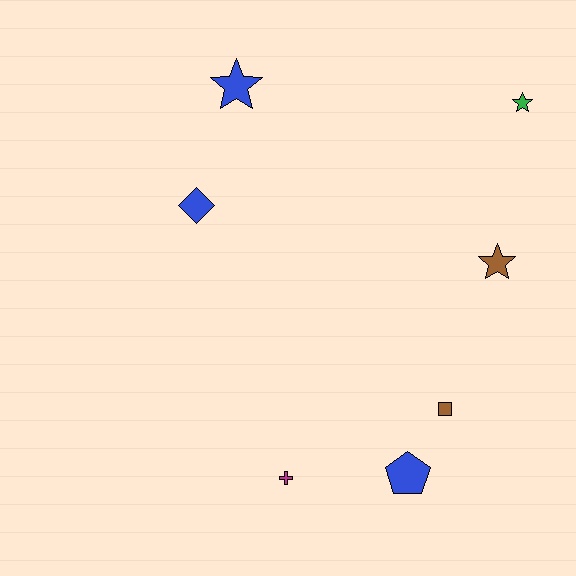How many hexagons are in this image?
There are no hexagons.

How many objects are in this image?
There are 7 objects.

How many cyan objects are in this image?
There are no cyan objects.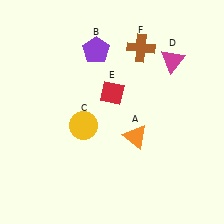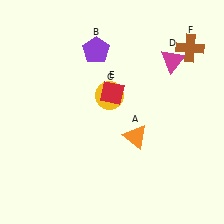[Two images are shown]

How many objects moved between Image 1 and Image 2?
2 objects moved between the two images.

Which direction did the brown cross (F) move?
The brown cross (F) moved right.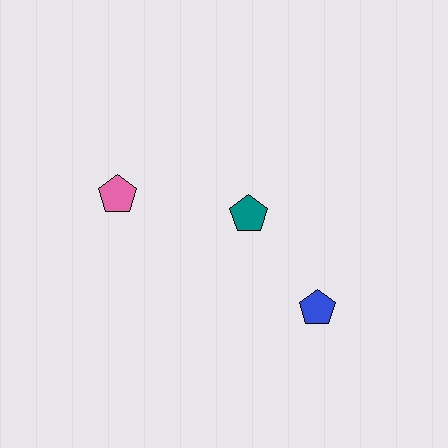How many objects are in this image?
There are 3 objects.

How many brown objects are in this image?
There are no brown objects.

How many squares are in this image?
There are no squares.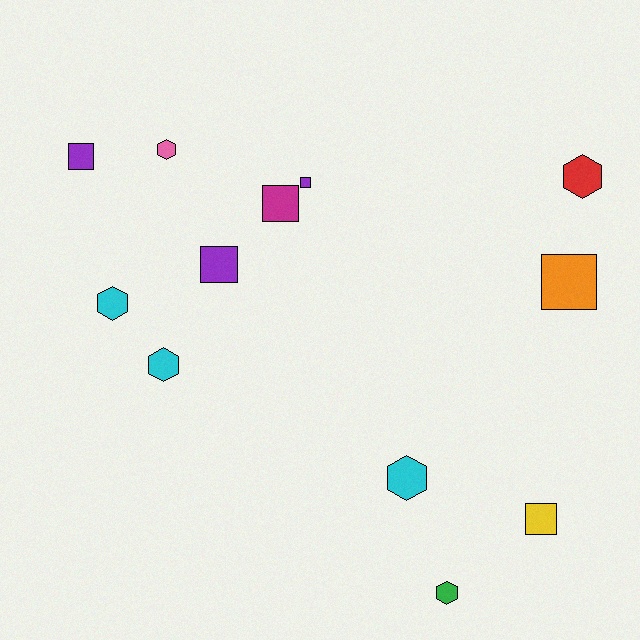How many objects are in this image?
There are 12 objects.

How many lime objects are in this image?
There are no lime objects.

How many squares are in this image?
There are 6 squares.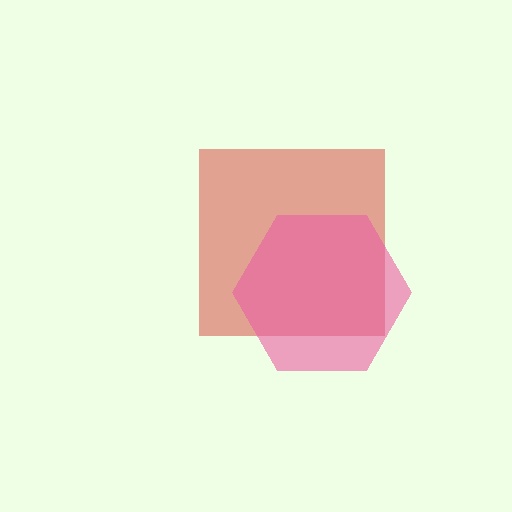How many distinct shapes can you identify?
There are 2 distinct shapes: a red square, a pink hexagon.